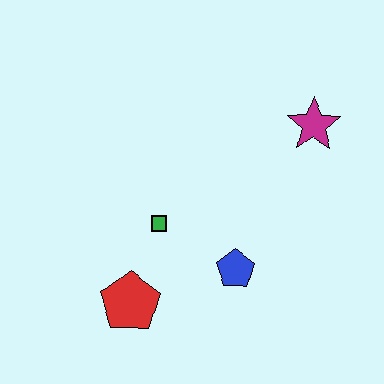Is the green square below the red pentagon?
No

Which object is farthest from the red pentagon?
The magenta star is farthest from the red pentagon.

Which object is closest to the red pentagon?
The green square is closest to the red pentagon.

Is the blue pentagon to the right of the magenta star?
No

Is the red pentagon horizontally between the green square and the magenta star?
No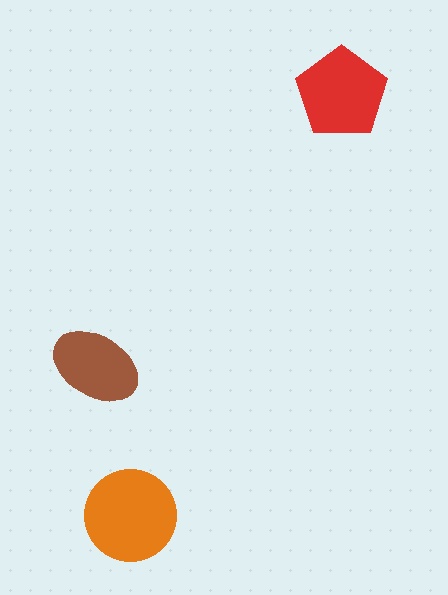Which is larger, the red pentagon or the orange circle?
The orange circle.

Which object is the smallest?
The brown ellipse.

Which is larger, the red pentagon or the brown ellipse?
The red pentagon.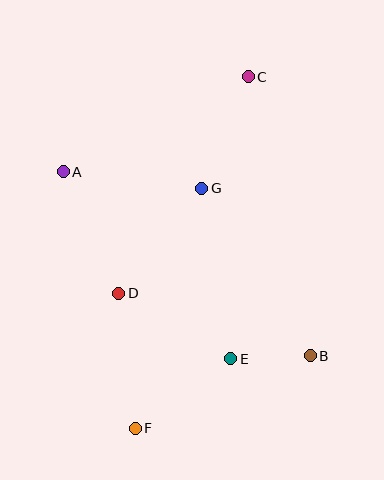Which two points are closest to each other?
Points B and E are closest to each other.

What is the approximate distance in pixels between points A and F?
The distance between A and F is approximately 266 pixels.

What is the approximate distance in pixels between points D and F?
The distance between D and F is approximately 136 pixels.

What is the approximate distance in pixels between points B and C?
The distance between B and C is approximately 286 pixels.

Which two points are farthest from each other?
Points C and F are farthest from each other.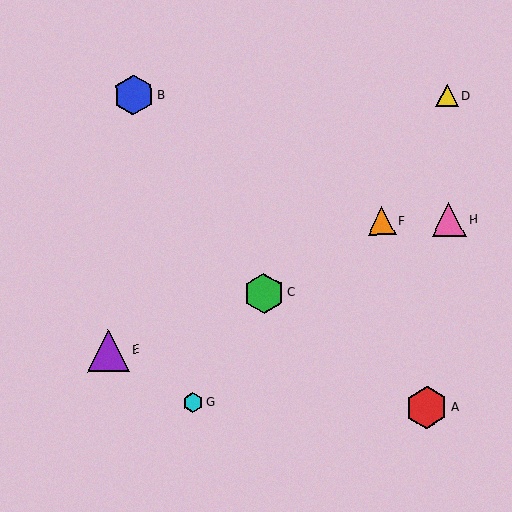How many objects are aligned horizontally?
2 objects (F, H) are aligned horizontally.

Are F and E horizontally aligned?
No, F is at y≈221 and E is at y≈350.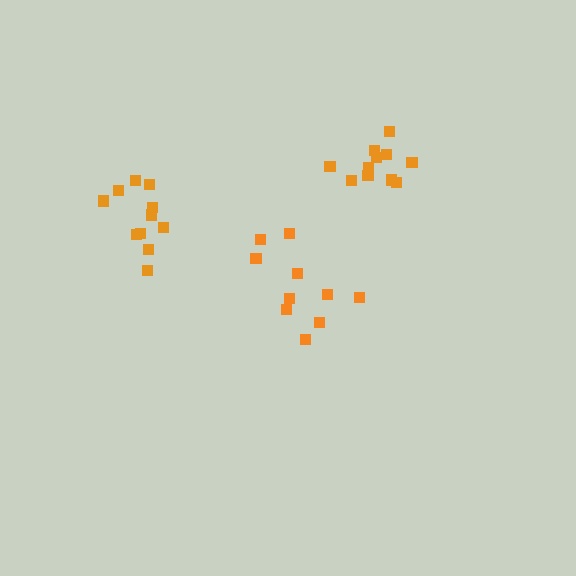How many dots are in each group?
Group 1: 10 dots, Group 2: 11 dots, Group 3: 11 dots (32 total).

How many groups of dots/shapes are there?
There are 3 groups.